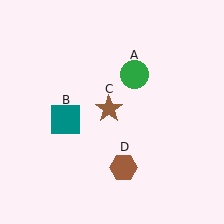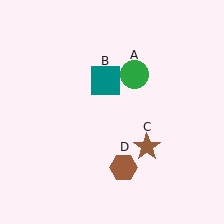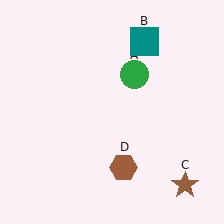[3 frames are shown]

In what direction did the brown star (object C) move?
The brown star (object C) moved down and to the right.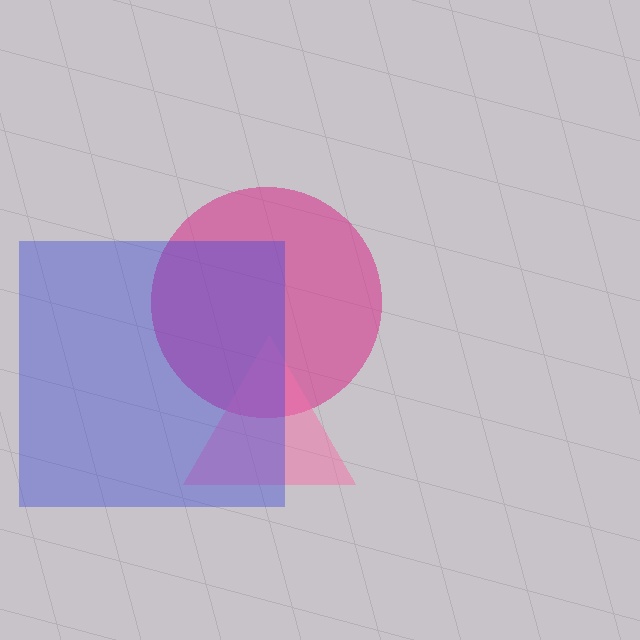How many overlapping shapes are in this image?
There are 3 overlapping shapes in the image.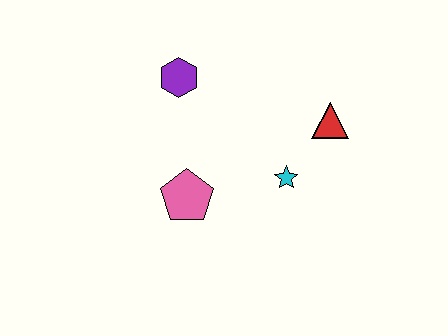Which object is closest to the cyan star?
The red triangle is closest to the cyan star.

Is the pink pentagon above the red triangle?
No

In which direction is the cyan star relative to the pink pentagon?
The cyan star is to the right of the pink pentagon.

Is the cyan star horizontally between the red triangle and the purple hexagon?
Yes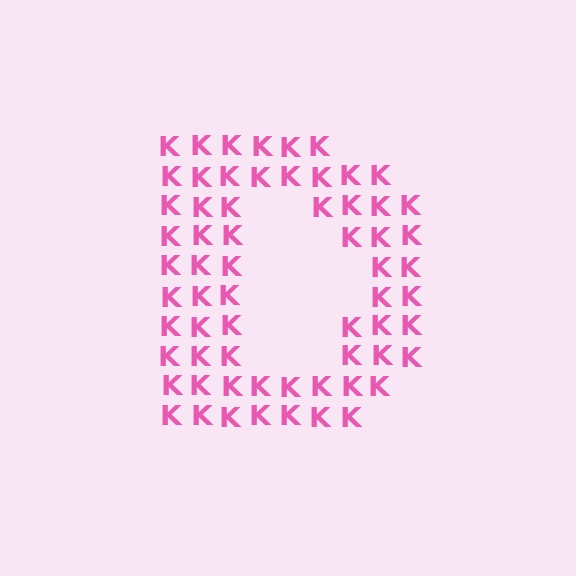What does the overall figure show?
The overall figure shows the letter D.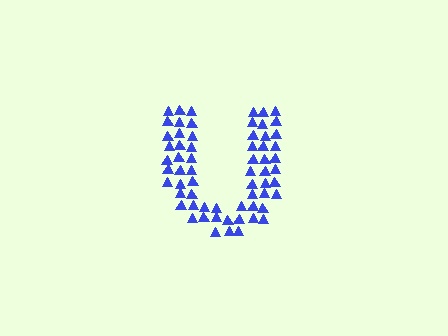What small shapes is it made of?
It is made of small triangles.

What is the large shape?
The large shape is the letter U.